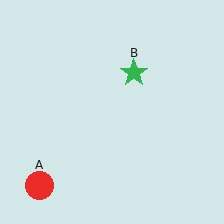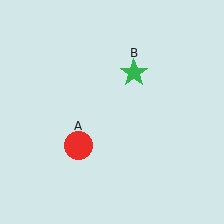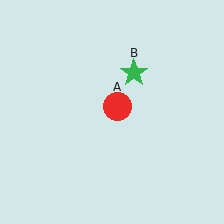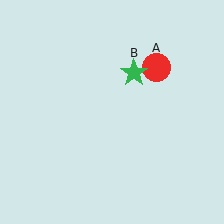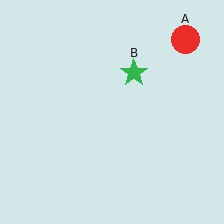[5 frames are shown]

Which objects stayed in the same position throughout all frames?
Green star (object B) remained stationary.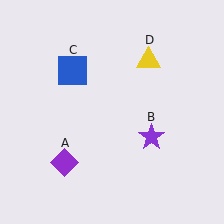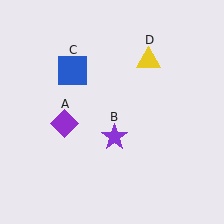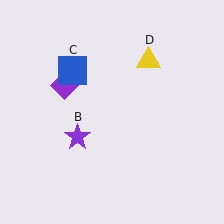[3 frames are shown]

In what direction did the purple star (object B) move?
The purple star (object B) moved left.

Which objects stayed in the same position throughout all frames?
Blue square (object C) and yellow triangle (object D) remained stationary.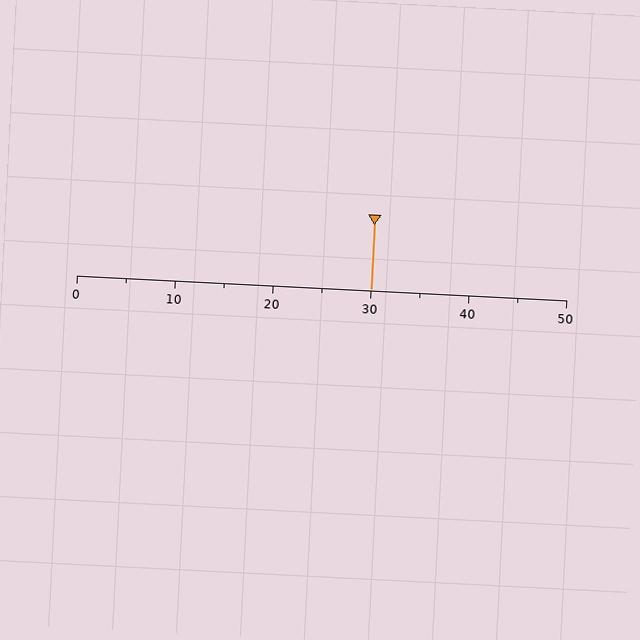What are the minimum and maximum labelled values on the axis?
The axis runs from 0 to 50.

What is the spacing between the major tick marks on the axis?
The major ticks are spaced 10 apart.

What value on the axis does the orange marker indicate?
The marker indicates approximately 30.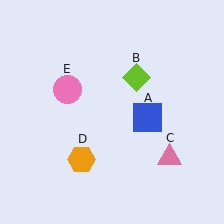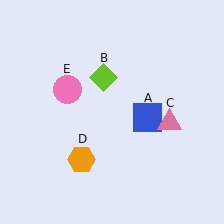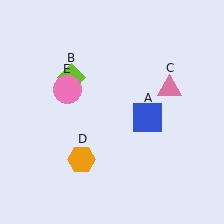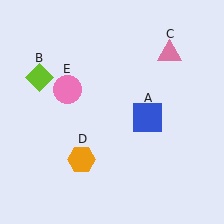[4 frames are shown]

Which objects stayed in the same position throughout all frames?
Blue square (object A) and orange hexagon (object D) and pink circle (object E) remained stationary.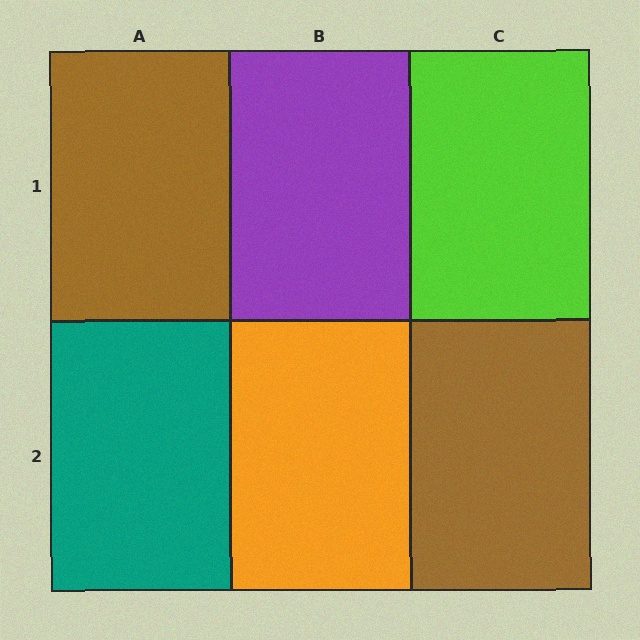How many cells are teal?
1 cell is teal.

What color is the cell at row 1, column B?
Purple.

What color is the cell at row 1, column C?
Lime.